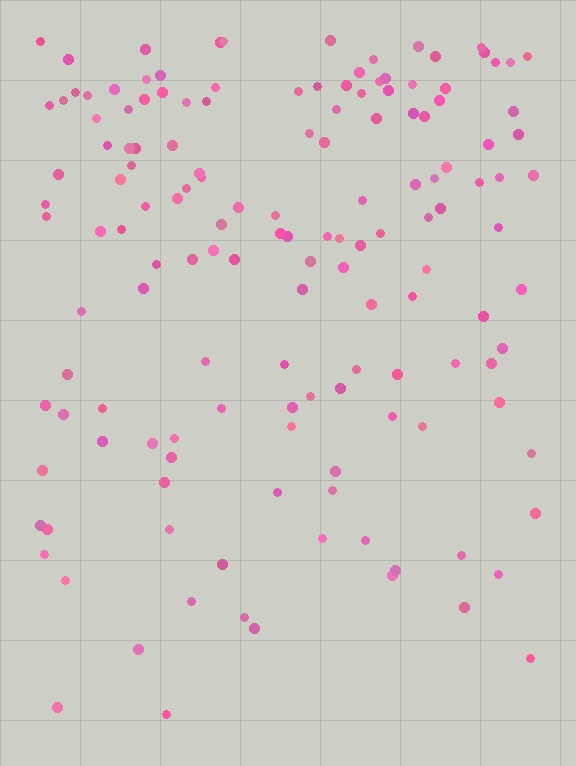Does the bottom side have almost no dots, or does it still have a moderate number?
Still a moderate number, just noticeably fewer than the top.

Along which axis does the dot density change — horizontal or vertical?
Vertical.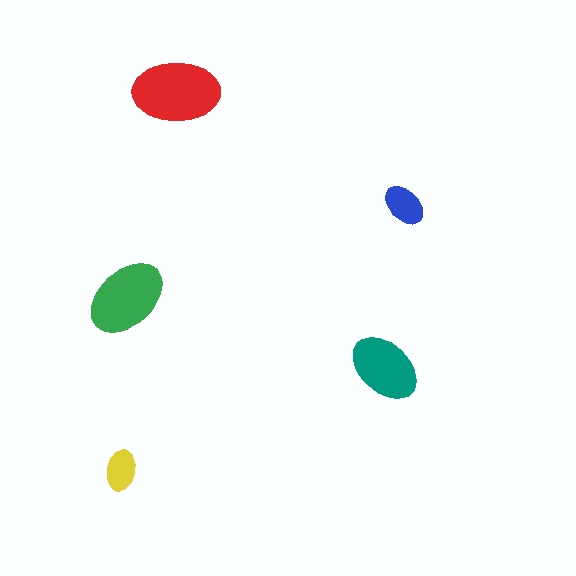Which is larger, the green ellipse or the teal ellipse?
The green one.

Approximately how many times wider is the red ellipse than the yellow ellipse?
About 2 times wider.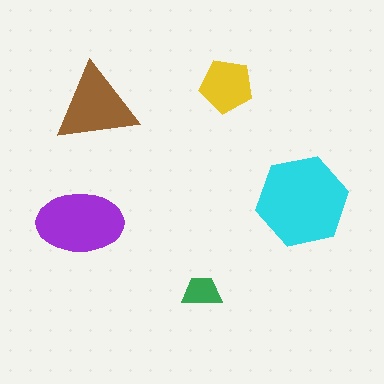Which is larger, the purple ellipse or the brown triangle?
The purple ellipse.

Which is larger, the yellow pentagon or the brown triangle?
The brown triangle.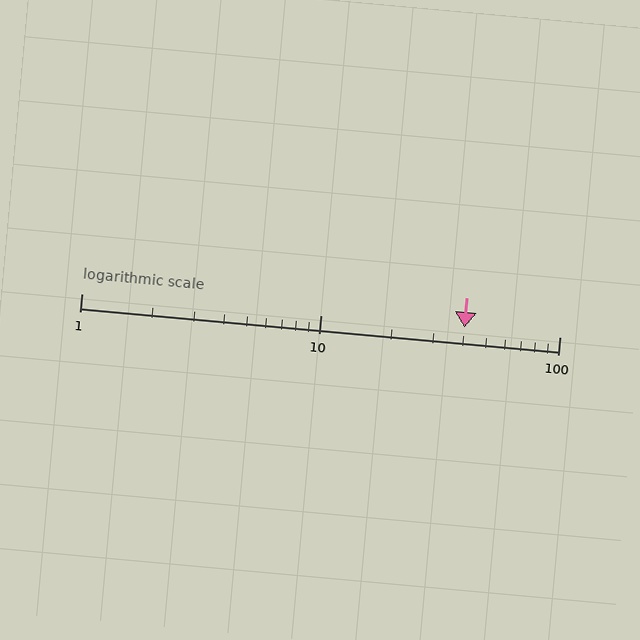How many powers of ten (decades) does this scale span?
The scale spans 2 decades, from 1 to 100.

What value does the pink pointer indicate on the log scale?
The pointer indicates approximately 40.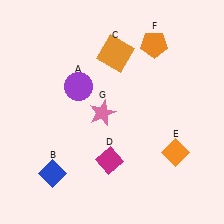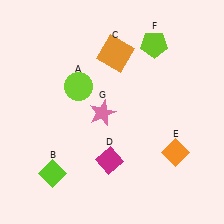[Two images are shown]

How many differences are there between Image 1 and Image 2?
There are 3 differences between the two images.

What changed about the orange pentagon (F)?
In Image 1, F is orange. In Image 2, it changed to lime.